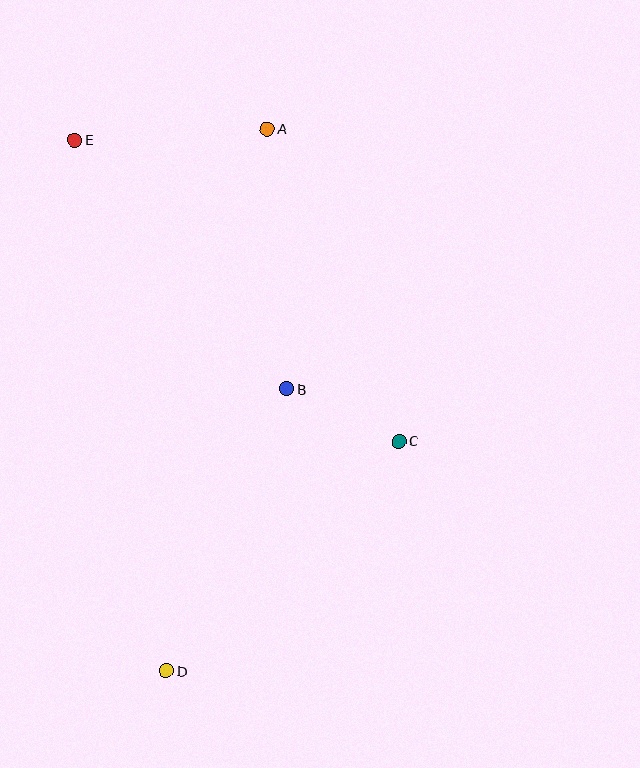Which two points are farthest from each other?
Points A and D are farthest from each other.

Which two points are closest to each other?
Points B and C are closest to each other.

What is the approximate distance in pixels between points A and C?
The distance between A and C is approximately 339 pixels.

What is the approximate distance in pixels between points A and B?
The distance between A and B is approximately 261 pixels.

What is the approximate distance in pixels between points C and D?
The distance between C and D is approximately 327 pixels.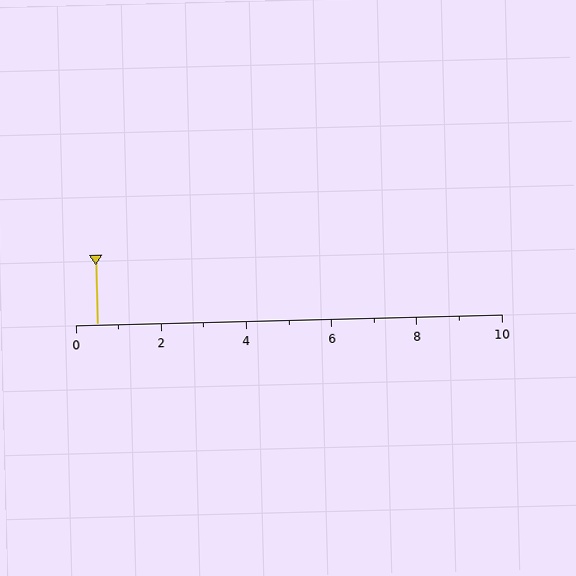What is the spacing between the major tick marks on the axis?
The major ticks are spaced 2 apart.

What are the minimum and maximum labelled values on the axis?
The axis runs from 0 to 10.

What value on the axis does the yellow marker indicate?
The marker indicates approximately 0.5.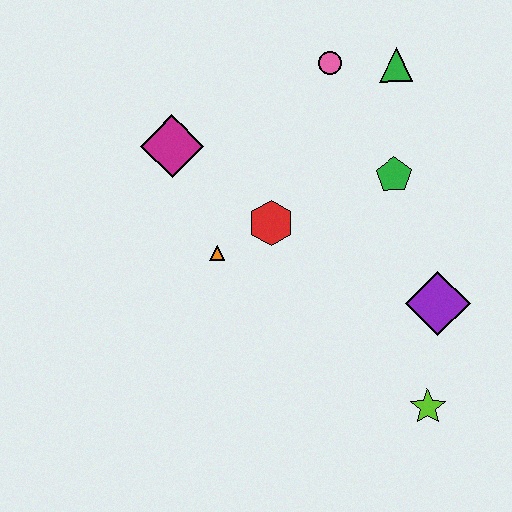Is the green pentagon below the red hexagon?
No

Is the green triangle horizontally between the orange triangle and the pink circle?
No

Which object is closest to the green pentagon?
The green triangle is closest to the green pentagon.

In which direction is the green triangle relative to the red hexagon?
The green triangle is above the red hexagon.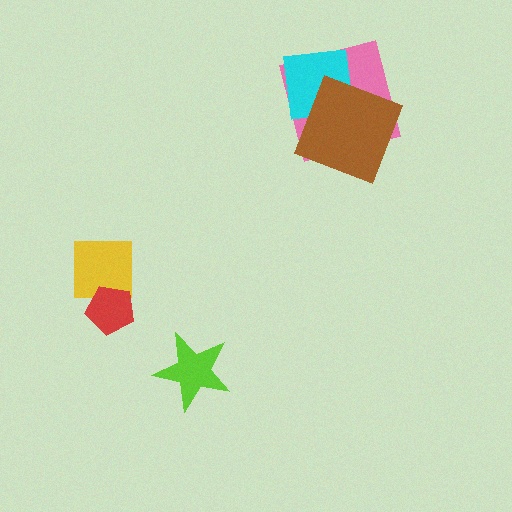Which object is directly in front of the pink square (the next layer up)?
The cyan square is directly in front of the pink square.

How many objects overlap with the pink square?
2 objects overlap with the pink square.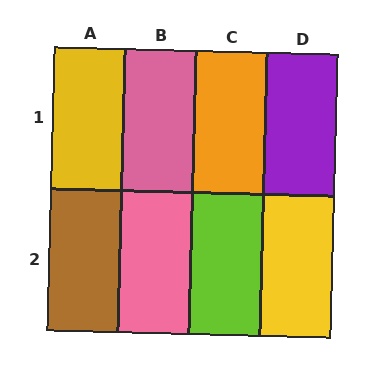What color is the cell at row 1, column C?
Orange.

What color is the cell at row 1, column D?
Purple.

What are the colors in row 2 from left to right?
Brown, pink, lime, yellow.